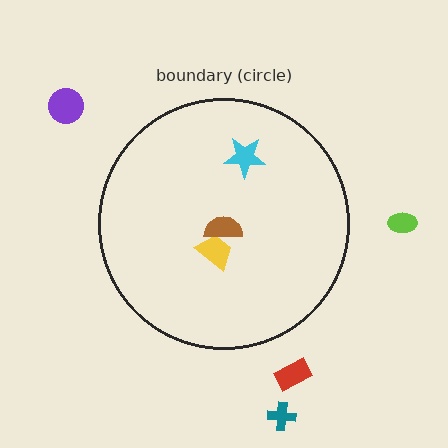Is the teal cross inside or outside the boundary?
Outside.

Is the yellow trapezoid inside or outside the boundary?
Inside.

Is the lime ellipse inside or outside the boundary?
Outside.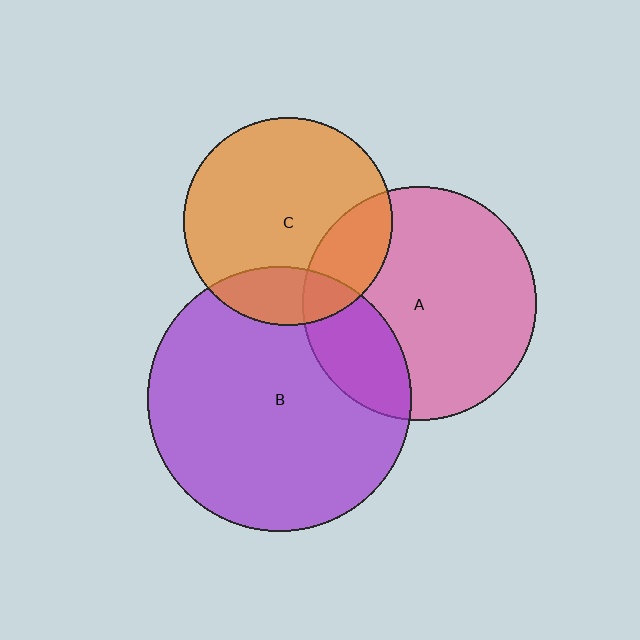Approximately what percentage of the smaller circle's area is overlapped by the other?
Approximately 20%.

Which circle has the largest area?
Circle B (purple).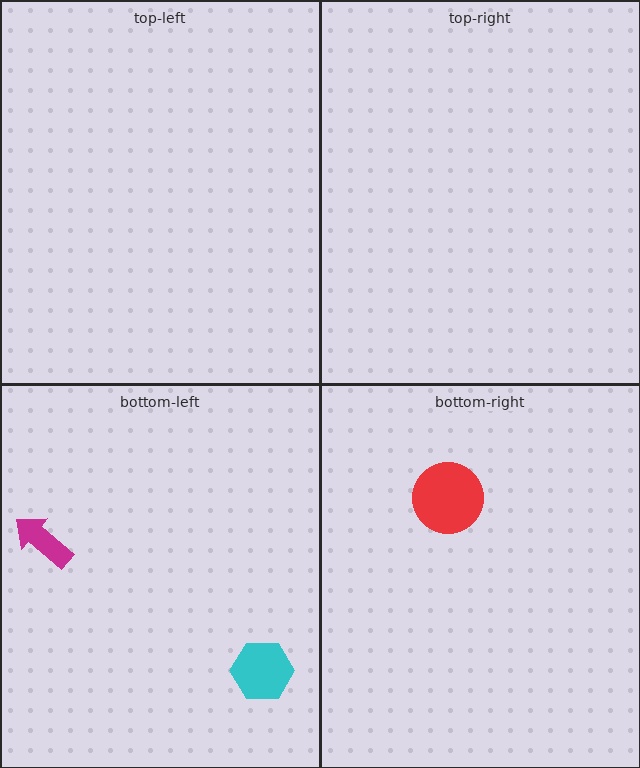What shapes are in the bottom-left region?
The magenta arrow, the cyan hexagon.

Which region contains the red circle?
The bottom-right region.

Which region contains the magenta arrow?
The bottom-left region.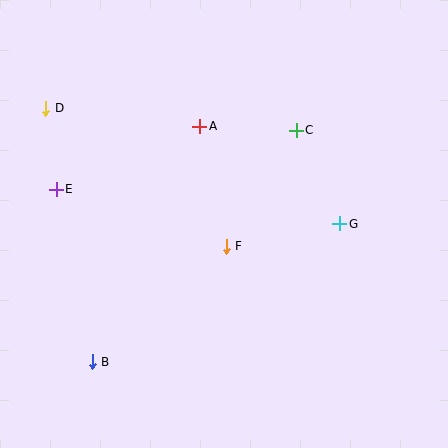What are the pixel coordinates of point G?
Point G is at (340, 224).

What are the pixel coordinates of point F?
Point F is at (226, 246).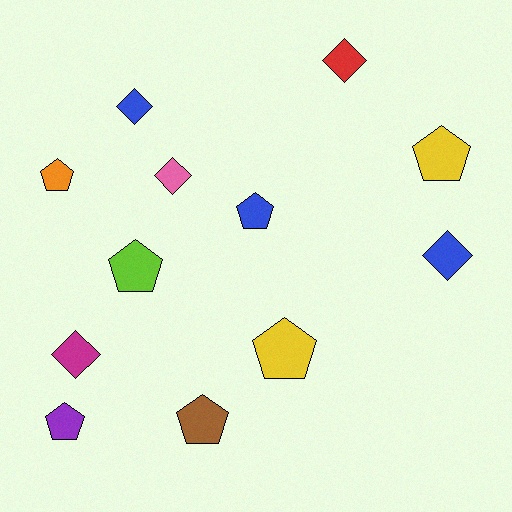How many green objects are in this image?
There are no green objects.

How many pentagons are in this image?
There are 7 pentagons.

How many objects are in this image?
There are 12 objects.